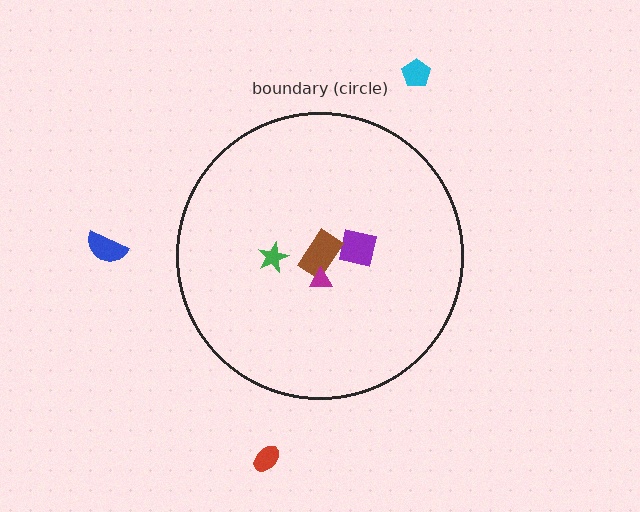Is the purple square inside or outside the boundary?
Inside.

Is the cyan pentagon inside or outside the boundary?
Outside.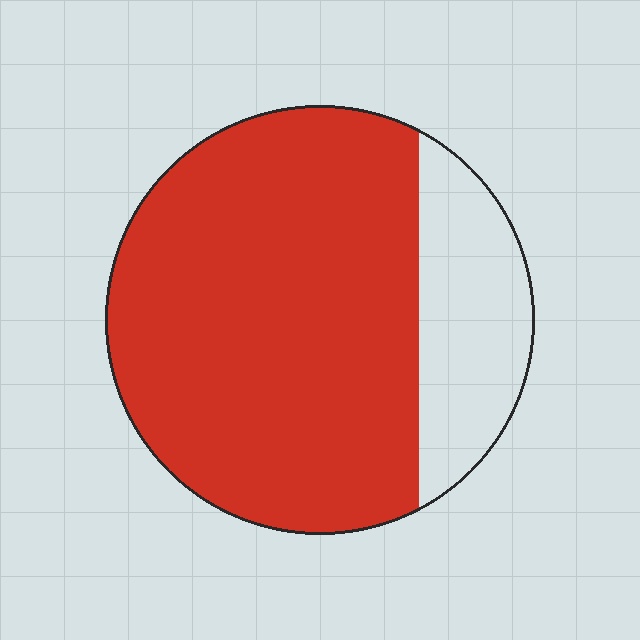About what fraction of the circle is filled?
About four fifths (4/5).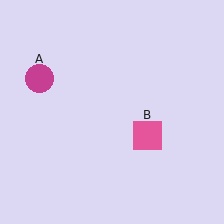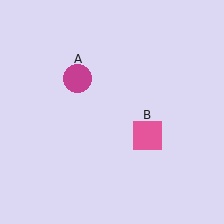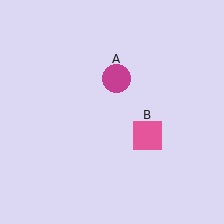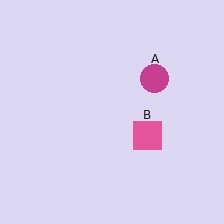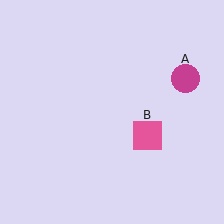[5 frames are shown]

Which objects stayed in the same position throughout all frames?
Pink square (object B) remained stationary.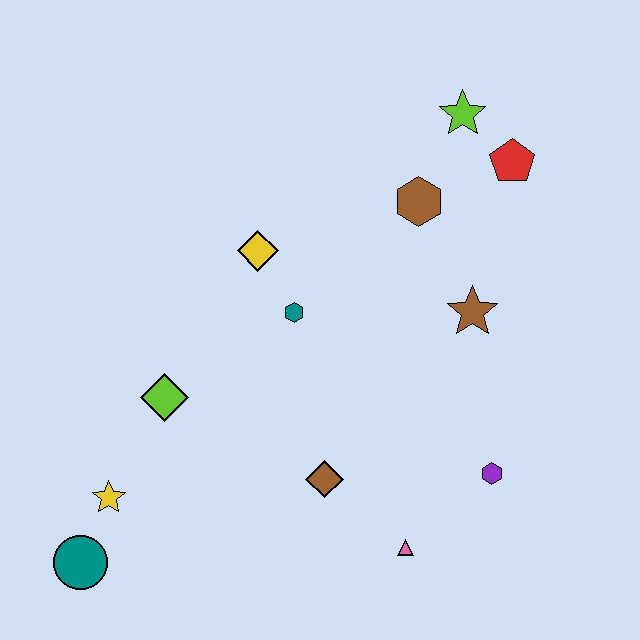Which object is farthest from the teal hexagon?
The teal circle is farthest from the teal hexagon.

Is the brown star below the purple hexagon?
No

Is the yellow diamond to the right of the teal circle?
Yes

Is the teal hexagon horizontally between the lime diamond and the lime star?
Yes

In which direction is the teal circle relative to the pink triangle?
The teal circle is to the left of the pink triangle.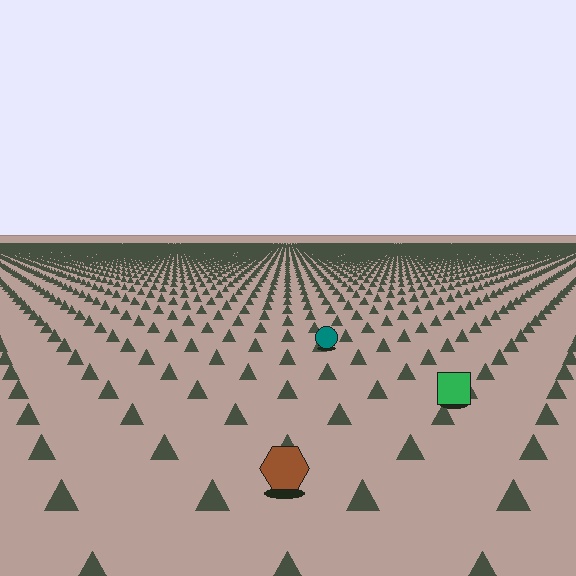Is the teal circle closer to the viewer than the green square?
No. The green square is closer — you can tell from the texture gradient: the ground texture is coarser near it.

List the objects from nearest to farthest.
From nearest to farthest: the brown hexagon, the green square, the teal circle.